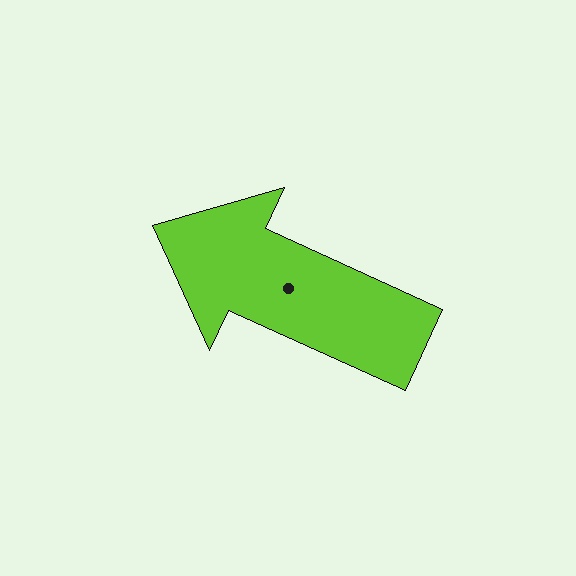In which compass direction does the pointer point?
Northwest.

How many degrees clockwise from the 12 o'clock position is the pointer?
Approximately 295 degrees.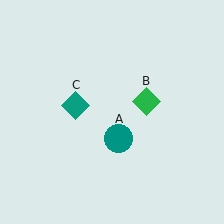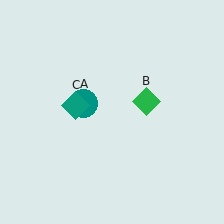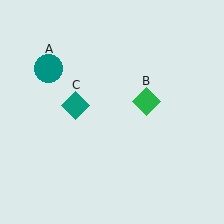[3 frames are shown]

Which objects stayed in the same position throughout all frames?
Green diamond (object B) and teal diamond (object C) remained stationary.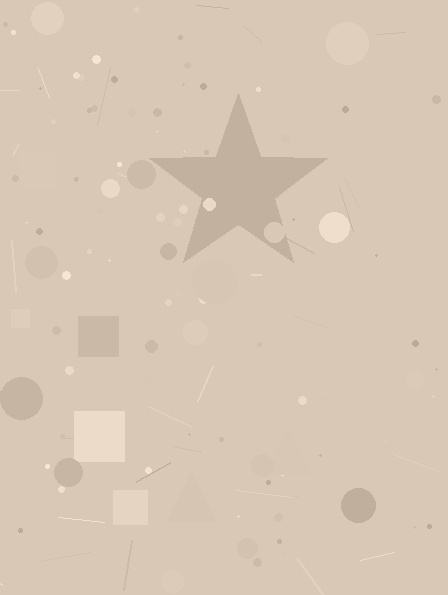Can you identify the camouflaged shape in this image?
The camouflaged shape is a star.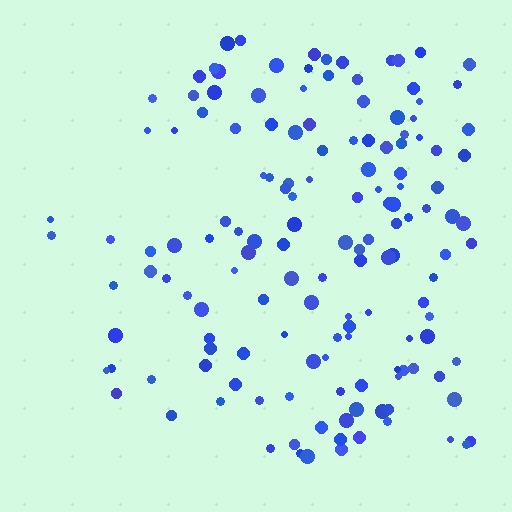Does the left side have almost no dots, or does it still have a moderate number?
Still a moderate number, just noticeably fewer than the right.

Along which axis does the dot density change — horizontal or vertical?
Horizontal.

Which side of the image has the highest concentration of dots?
The right.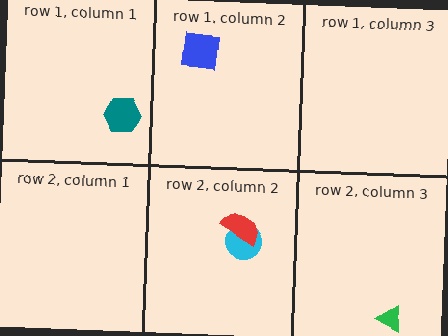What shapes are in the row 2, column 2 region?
The cyan circle, the red semicircle.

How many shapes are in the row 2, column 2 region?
2.